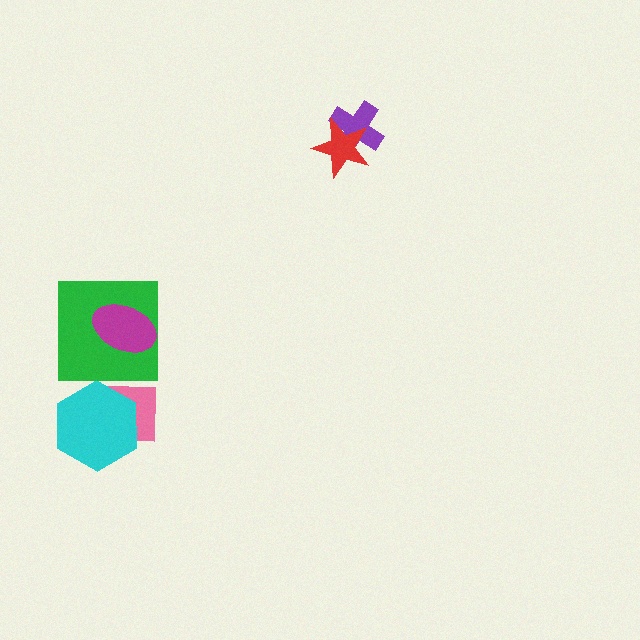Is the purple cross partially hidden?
Yes, it is partially covered by another shape.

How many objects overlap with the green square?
1 object overlaps with the green square.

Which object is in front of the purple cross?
The red star is in front of the purple cross.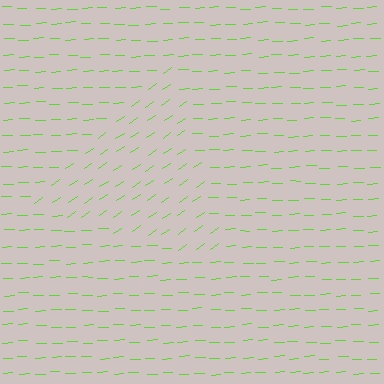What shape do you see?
I see a triangle.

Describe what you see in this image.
The image is filled with small lime line segments. A triangle region in the image has lines oriented differently from the surrounding lines, creating a visible texture boundary.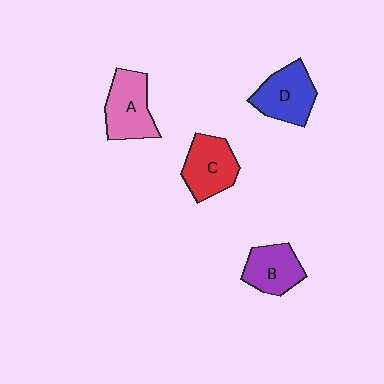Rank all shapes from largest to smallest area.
From largest to smallest: A (pink), D (blue), C (red), B (purple).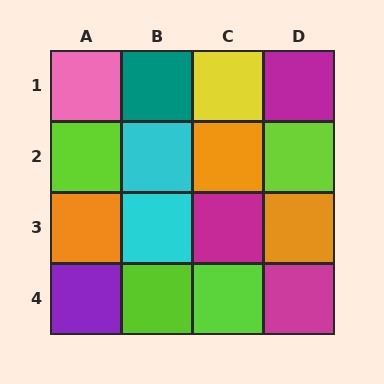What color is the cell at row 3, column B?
Cyan.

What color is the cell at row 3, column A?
Orange.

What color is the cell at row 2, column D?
Lime.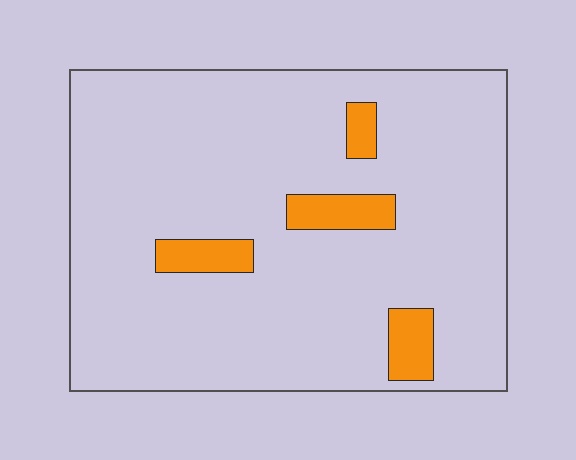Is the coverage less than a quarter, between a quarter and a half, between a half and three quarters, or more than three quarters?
Less than a quarter.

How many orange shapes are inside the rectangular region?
4.